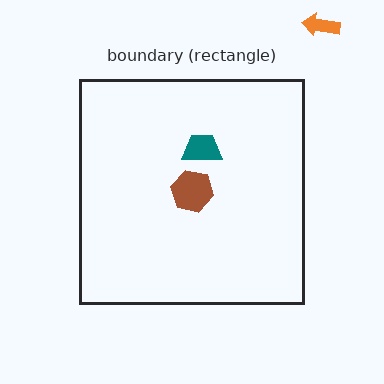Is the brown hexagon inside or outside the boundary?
Inside.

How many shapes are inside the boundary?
2 inside, 1 outside.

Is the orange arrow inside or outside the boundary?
Outside.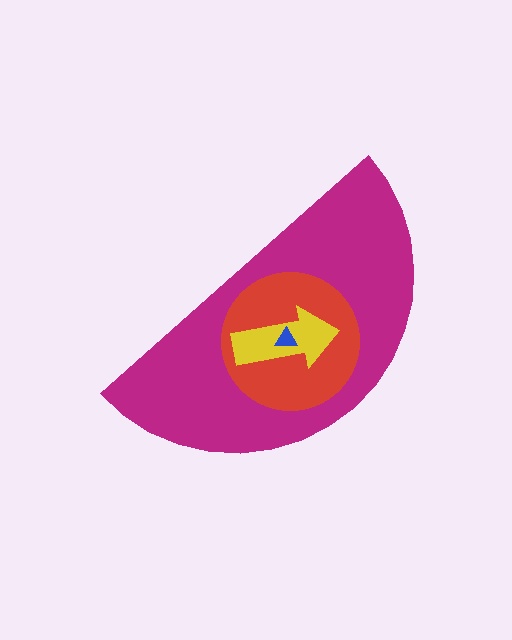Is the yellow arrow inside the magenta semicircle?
Yes.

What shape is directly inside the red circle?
The yellow arrow.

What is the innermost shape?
The blue triangle.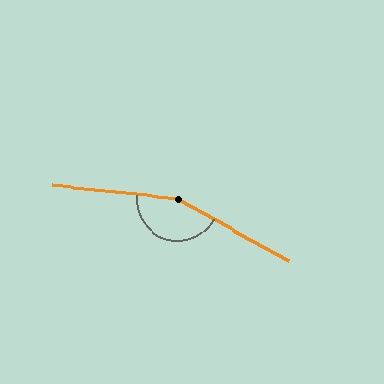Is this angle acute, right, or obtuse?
It is obtuse.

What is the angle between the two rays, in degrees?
Approximately 158 degrees.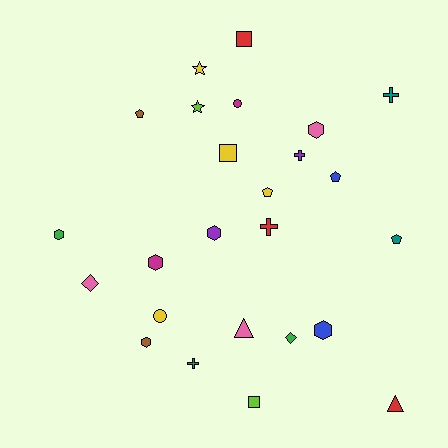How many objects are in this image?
There are 25 objects.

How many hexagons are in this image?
There are 6 hexagons.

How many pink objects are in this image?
There are 3 pink objects.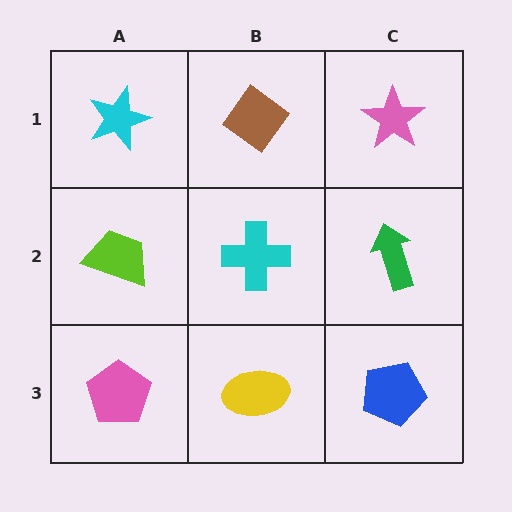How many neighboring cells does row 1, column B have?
3.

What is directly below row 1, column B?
A cyan cross.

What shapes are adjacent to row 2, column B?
A brown diamond (row 1, column B), a yellow ellipse (row 3, column B), a lime trapezoid (row 2, column A), a green arrow (row 2, column C).